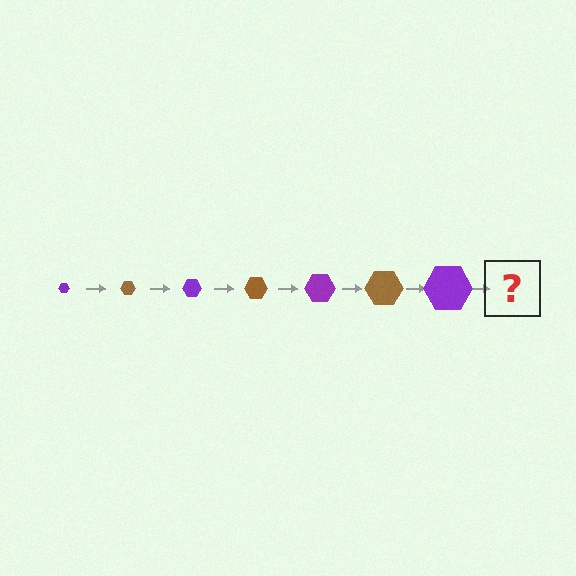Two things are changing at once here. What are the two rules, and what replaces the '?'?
The two rules are that the hexagon grows larger each step and the color cycles through purple and brown. The '?' should be a brown hexagon, larger than the previous one.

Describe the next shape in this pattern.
It should be a brown hexagon, larger than the previous one.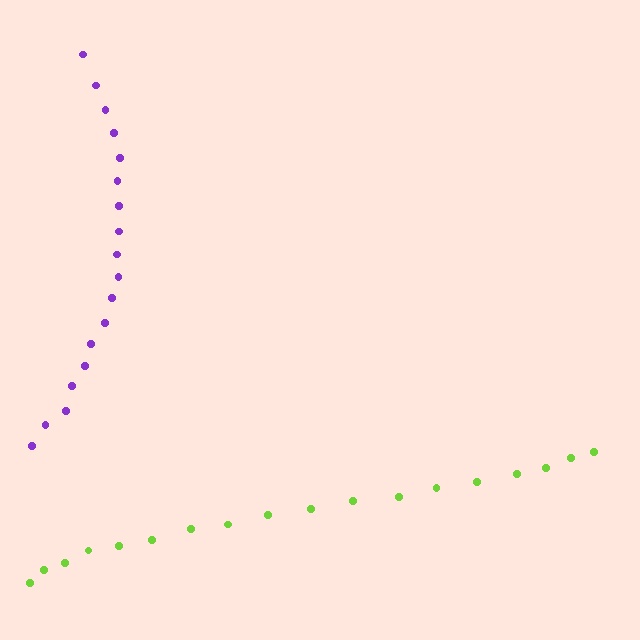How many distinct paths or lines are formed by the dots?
There are 2 distinct paths.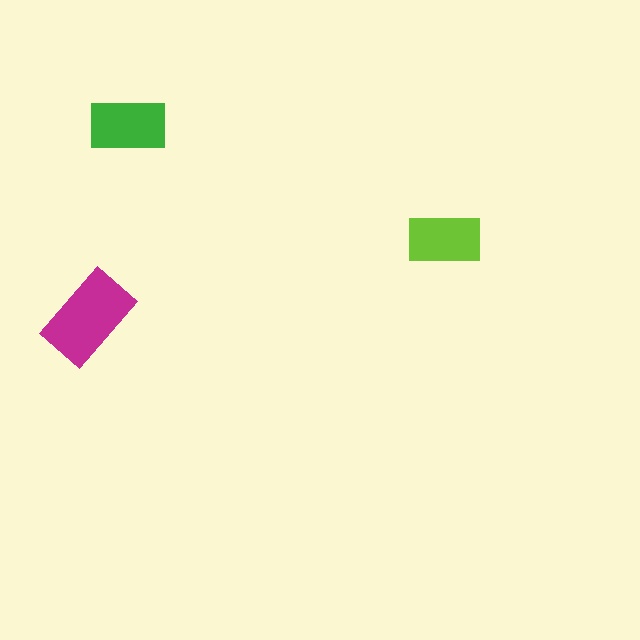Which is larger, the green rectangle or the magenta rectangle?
The magenta one.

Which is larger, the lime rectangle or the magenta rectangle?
The magenta one.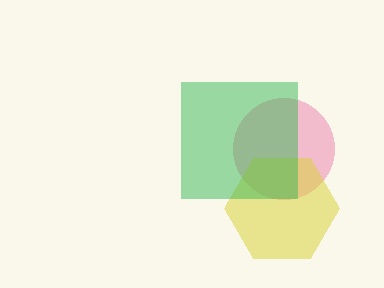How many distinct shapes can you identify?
There are 3 distinct shapes: a pink circle, a yellow hexagon, a green square.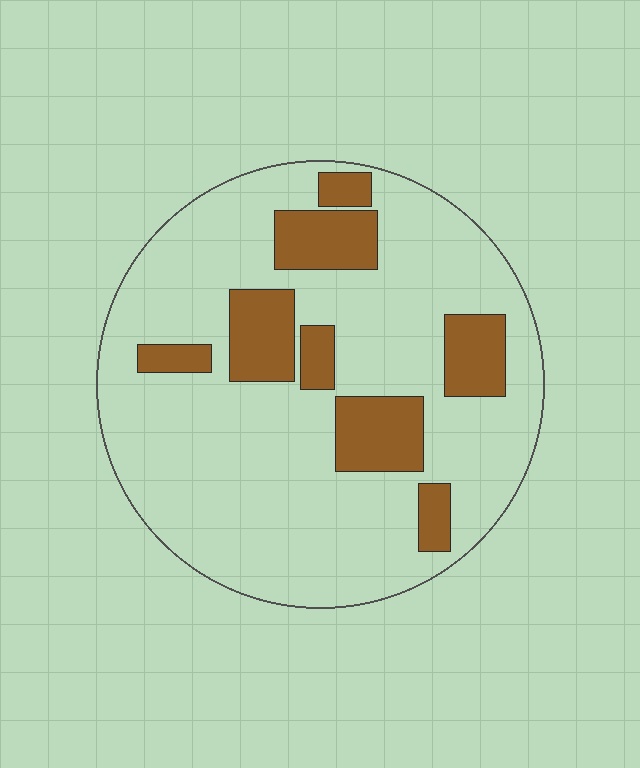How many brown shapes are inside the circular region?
8.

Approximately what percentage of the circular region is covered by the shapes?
Approximately 20%.